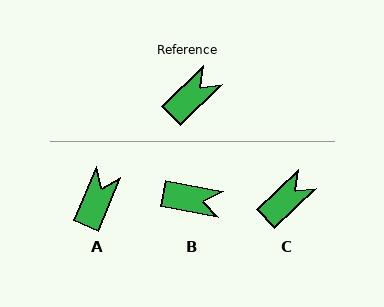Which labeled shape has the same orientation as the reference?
C.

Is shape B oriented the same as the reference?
No, it is off by about 55 degrees.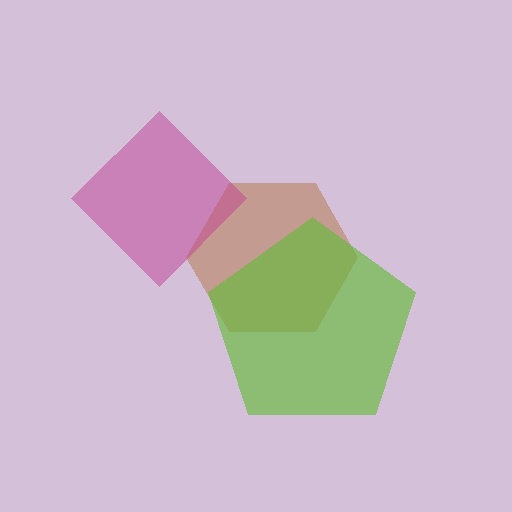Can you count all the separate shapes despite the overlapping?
Yes, there are 3 separate shapes.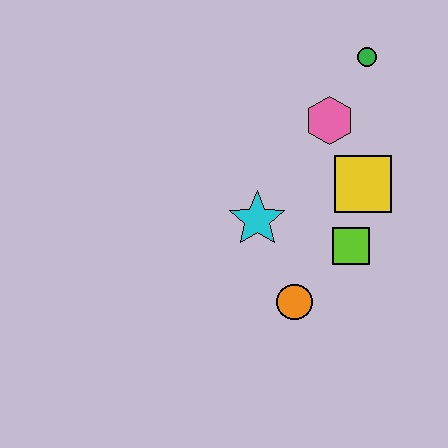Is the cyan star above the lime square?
Yes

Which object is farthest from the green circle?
The orange circle is farthest from the green circle.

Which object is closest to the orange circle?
The lime square is closest to the orange circle.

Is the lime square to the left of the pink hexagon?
No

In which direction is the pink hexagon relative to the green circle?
The pink hexagon is below the green circle.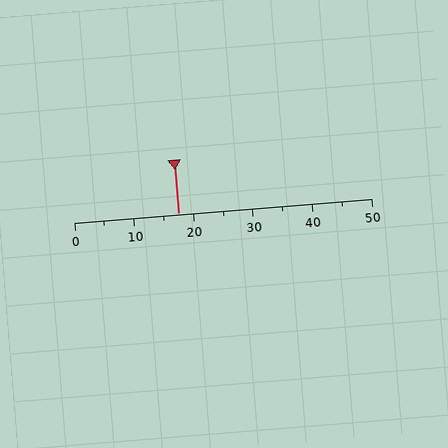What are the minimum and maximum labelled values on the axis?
The axis runs from 0 to 50.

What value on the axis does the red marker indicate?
The marker indicates approximately 17.5.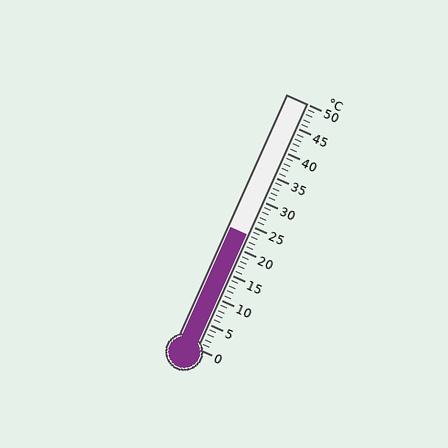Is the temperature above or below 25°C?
The temperature is below 25°C.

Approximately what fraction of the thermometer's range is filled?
The thermometer is filled to approximately 45% of its range.